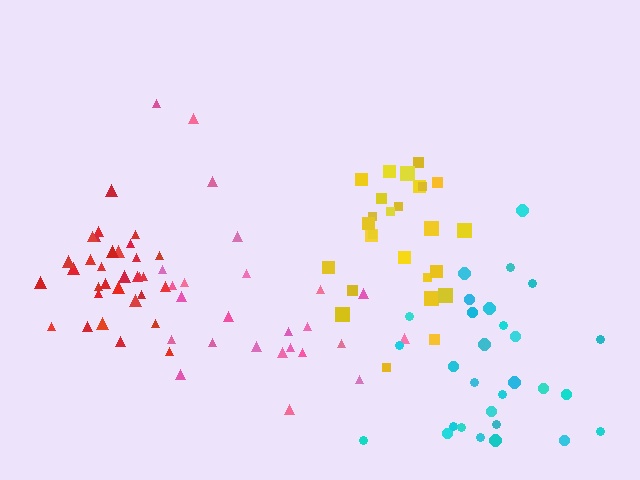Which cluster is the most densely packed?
Red.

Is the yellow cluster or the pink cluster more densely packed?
Yellow.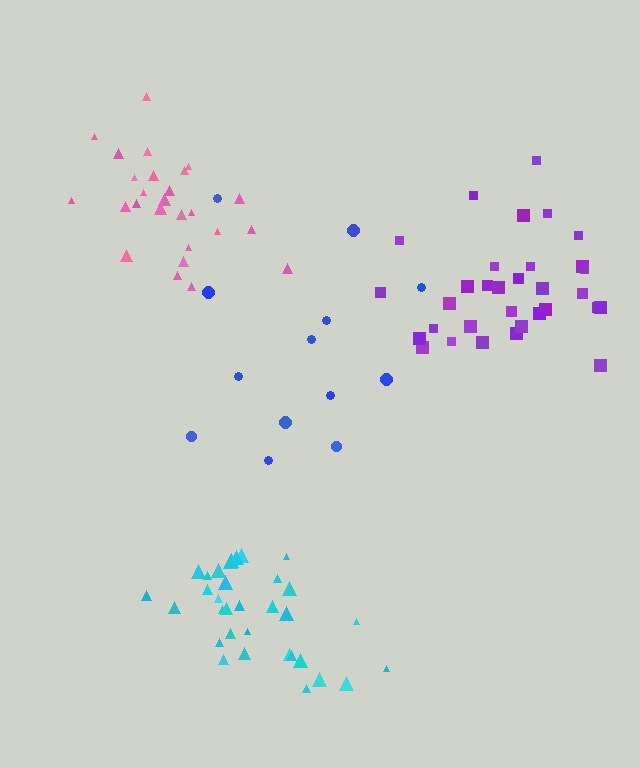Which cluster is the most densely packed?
Cyan.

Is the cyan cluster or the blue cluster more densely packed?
Cyan.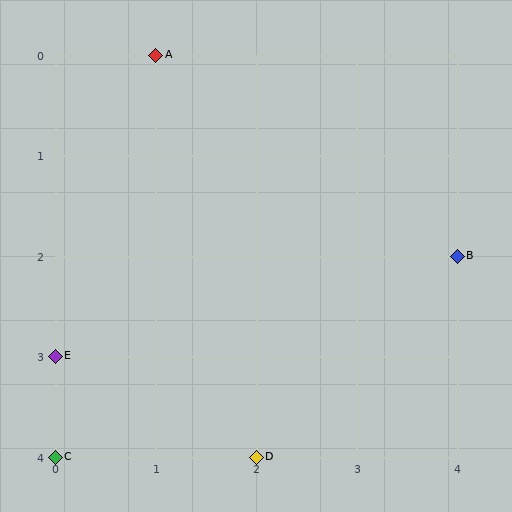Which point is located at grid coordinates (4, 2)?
Point B is at (4, 2).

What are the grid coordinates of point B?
Point B is at grid coordinates (4, 2).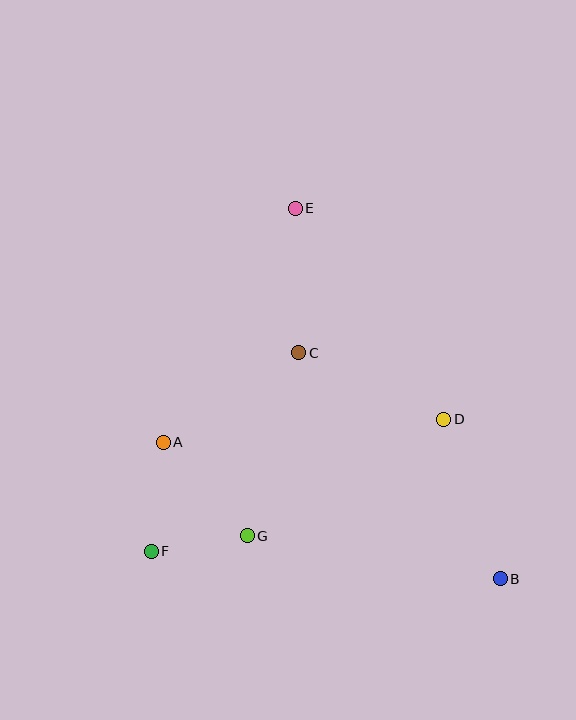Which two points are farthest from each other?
Points B and E are farthest from each other.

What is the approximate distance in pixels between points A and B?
The distance between A and B is approximately 364 pixels.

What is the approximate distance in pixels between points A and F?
The distance between A and F is approximately 110 pixels.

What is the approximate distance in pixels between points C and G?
The distance between C and G is approximately 190 pixels.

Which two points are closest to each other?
Points F and G are closest to each other.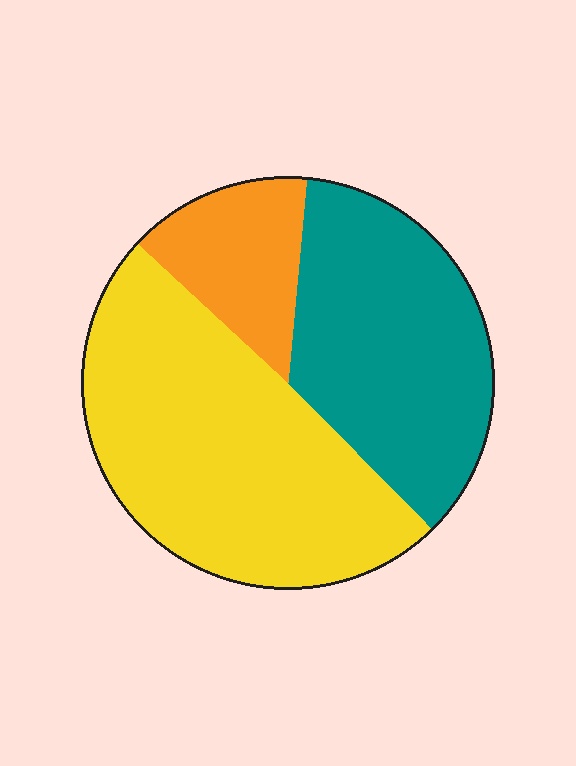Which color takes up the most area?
Yellow, at roughly 50%.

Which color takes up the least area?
Orange, at roughly 15%.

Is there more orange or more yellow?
Yellow.